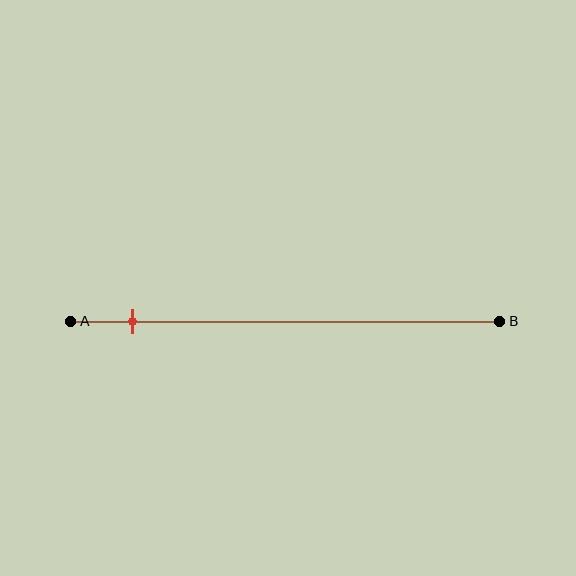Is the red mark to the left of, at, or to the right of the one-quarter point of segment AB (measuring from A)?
The red mark is to the left of the one-quarter point of segment AB.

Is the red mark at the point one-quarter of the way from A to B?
No, the mark is at about 15% from A, not at the 25% one-quarter point.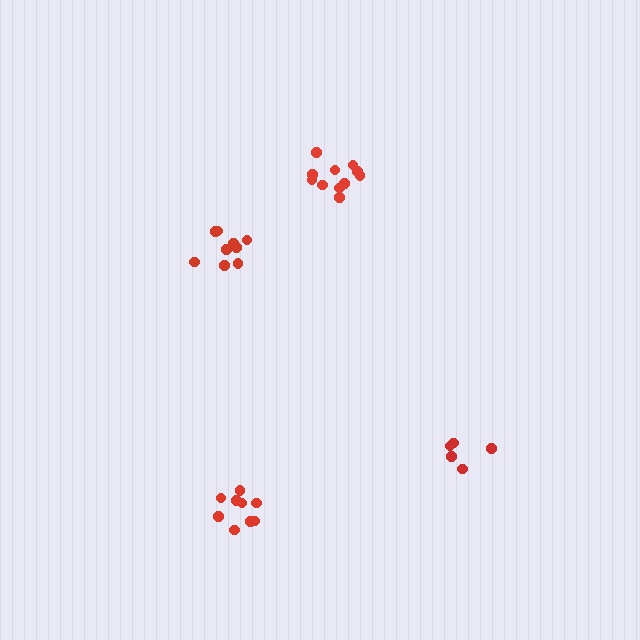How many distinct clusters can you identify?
There are 4 distinct clusters.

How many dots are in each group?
Group 1: 9 dots, Group 2: 11 dots, Group 3: 5 dots, Group 4: 9 dots (34 total).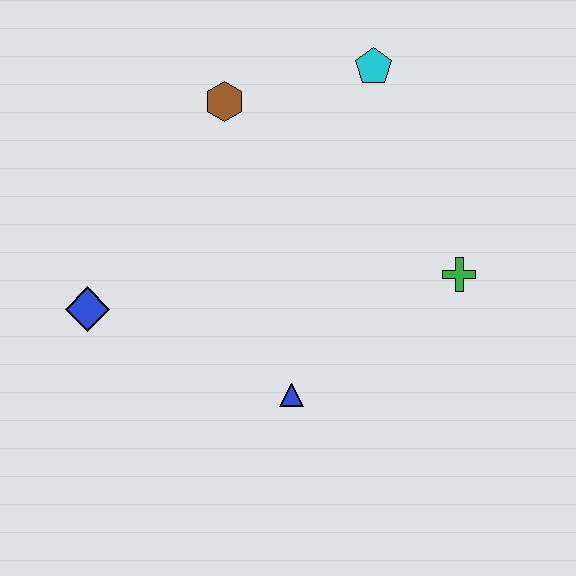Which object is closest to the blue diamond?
The blue triangle is closest to the blue diamond.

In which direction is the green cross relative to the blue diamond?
The green cross is to the right of the blue diamond.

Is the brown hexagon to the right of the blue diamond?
Yes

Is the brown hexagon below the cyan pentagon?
Yes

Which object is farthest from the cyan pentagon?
The blue diamond is farthest from the cyan pentagon.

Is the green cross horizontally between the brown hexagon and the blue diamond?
No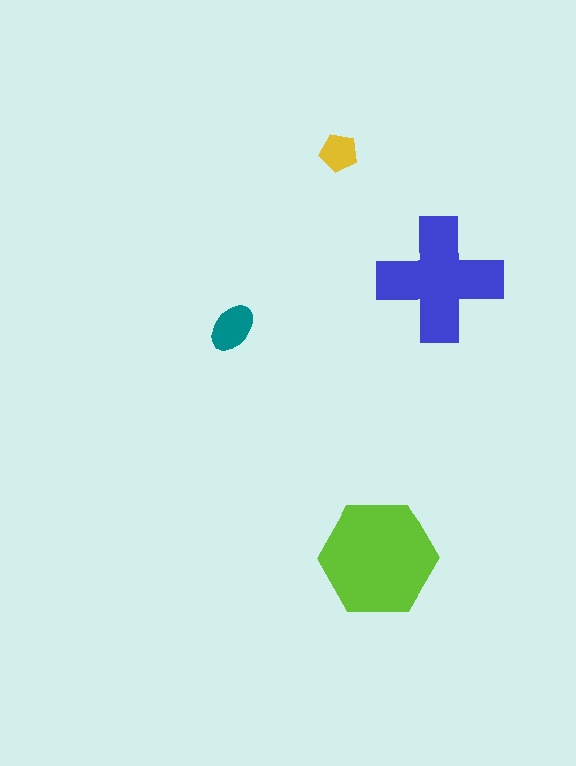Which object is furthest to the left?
The teal ellipse is leftmost.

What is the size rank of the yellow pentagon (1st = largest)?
4th.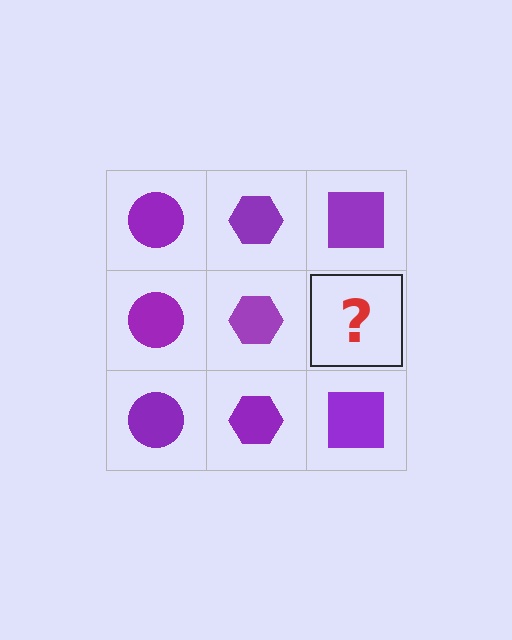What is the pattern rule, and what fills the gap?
The rule is that each column has a consistent shape. The gap should be filled with a purple square.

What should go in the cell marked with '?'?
The missing cell should contain a purple square.